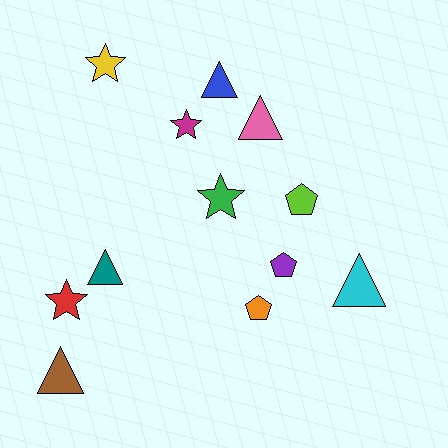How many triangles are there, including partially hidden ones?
There are 5 triangles.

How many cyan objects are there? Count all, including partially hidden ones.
There is 1 cyan object.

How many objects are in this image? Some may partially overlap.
There are 12 objects.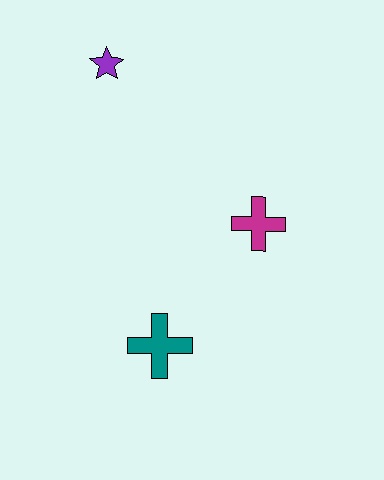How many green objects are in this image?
There are no green objects.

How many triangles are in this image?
There are no triangles.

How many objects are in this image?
There are 3 objects.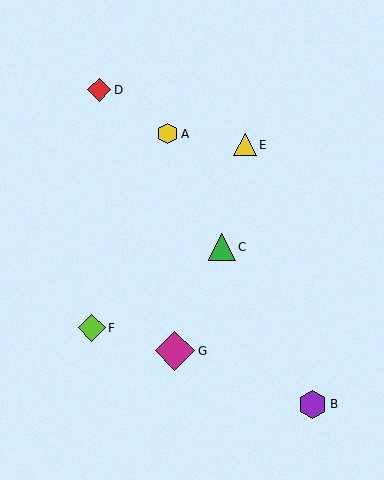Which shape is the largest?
The magenta diamond (labeled G) is the largest.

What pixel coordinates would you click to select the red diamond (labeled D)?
Click at (99, 90) to select the red diamond D.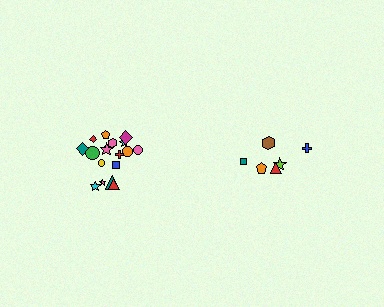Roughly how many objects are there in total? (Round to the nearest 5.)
Roughly 25 objects in total.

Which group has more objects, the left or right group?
The left group.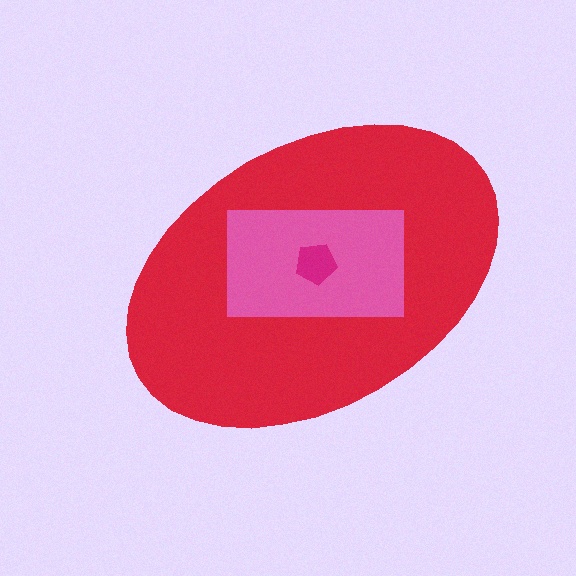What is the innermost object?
The magenta pentagon.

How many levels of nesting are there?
3.